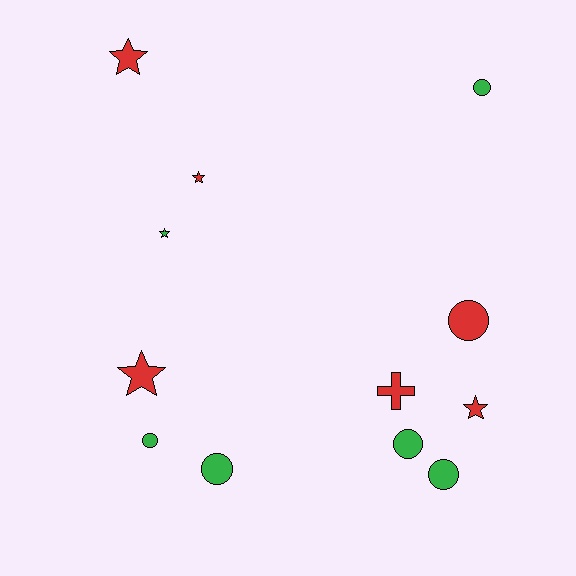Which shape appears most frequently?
Circle, with 6 objects.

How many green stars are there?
There is 1 green star.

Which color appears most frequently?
Red, with 6 objects.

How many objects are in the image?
There are 12 objects.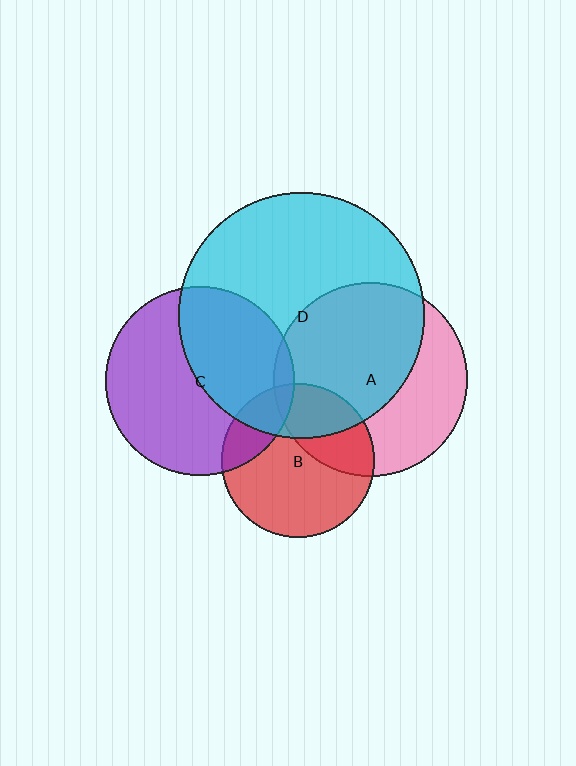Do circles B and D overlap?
Yes.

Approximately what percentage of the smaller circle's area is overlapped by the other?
Approximately 25%.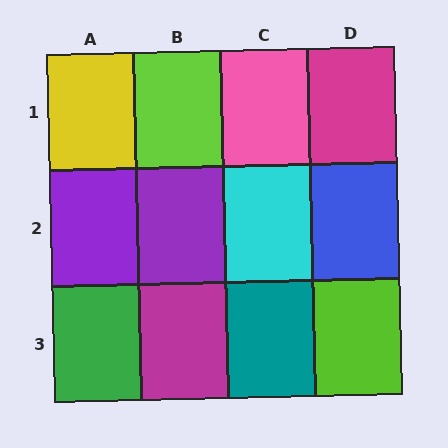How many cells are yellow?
1 cell is yellow.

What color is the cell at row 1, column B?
Lime.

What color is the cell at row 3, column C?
Teal.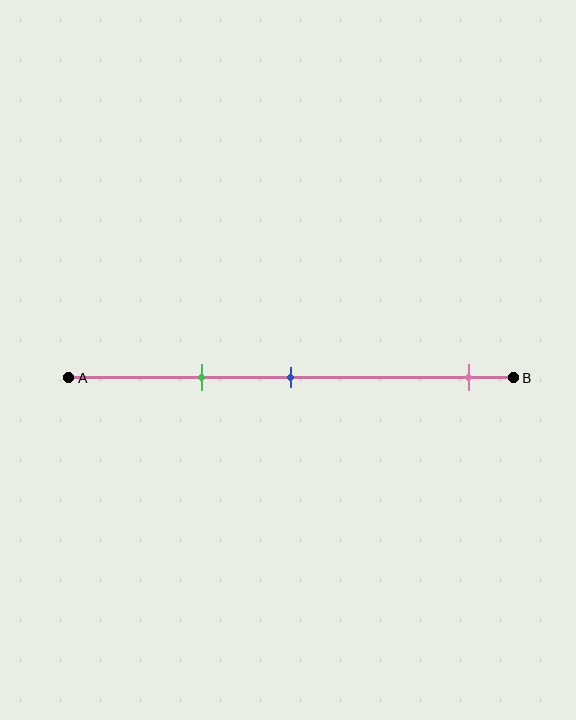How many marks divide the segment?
There are 3 marks dividing the segment.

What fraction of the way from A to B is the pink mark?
The pink mark is approximately 90% (0.9) of the way from A to B.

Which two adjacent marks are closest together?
The green and blue marks are the closest adjacent pair.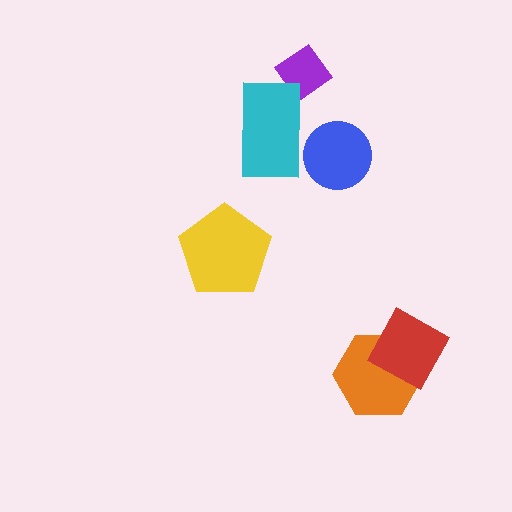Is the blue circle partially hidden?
Yes, it is partially covered by another shape.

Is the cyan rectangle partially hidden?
No, no other shape covers it.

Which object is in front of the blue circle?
The cyan rectangle is in front of the blue circle.